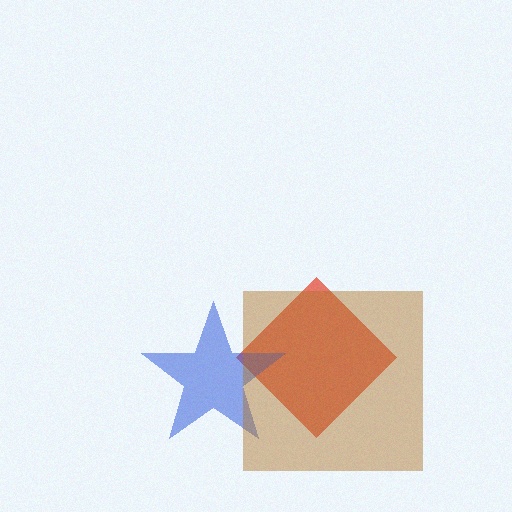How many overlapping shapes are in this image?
There are 3 overlapping shapes in the image.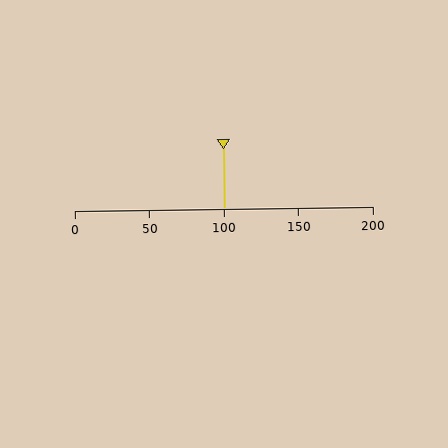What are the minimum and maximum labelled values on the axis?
The axis runs from 0 to 200.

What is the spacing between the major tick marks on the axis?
The major ticks are spaced 50 apart.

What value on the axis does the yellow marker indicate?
The marker indicates approximately 100.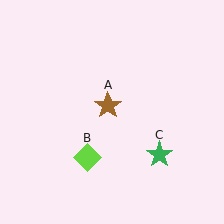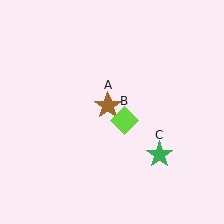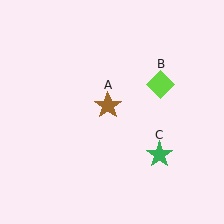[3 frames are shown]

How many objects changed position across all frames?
1 object changed position: lime diamond (object B).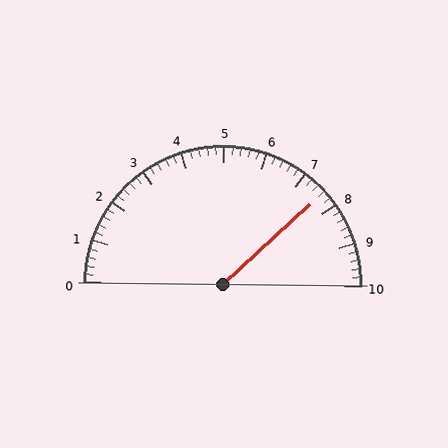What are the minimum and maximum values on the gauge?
The gauge ranges from 0 to 10.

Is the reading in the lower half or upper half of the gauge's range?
The reading is in the upper half of the range (0 to 10).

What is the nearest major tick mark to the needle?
The nearest major tick mark is 8.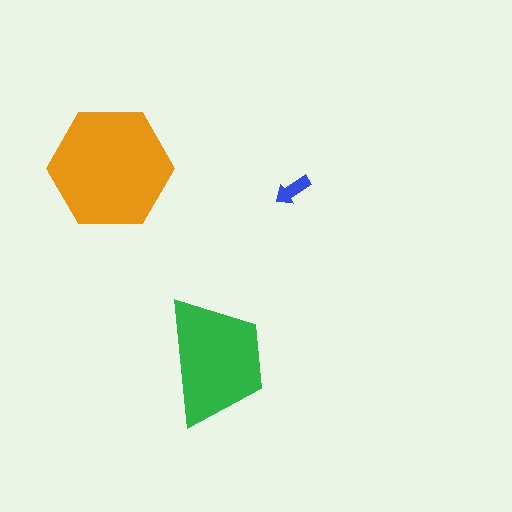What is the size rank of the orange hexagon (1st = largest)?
1st.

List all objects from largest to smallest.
The orange hexagon, the green trapezoid, the blue arrow.